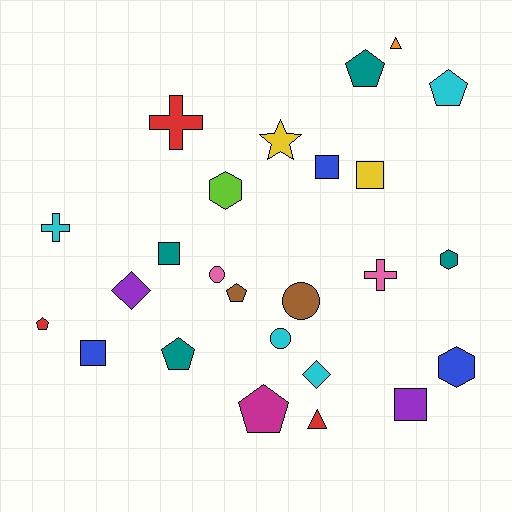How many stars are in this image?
There is 1 star.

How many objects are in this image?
There are 25 objects.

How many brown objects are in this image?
There are 2 brown objects.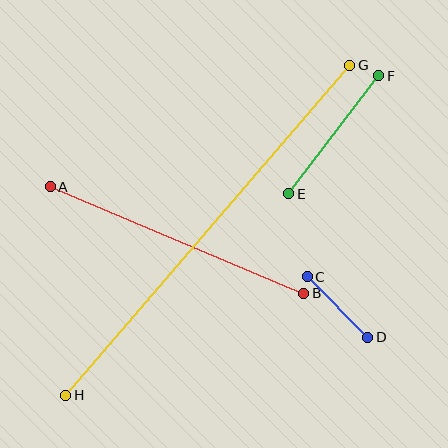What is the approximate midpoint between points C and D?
The midpoint is at approximately (337, 307) pixels.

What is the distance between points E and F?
The distance is approximately 149 pixels.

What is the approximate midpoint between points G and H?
The midpoint is at approximately (208, 230) pixels.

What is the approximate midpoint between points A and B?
The midpoint is at approximately (177, 240) pixels.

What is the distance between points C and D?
The distance is approximately 85 pixels.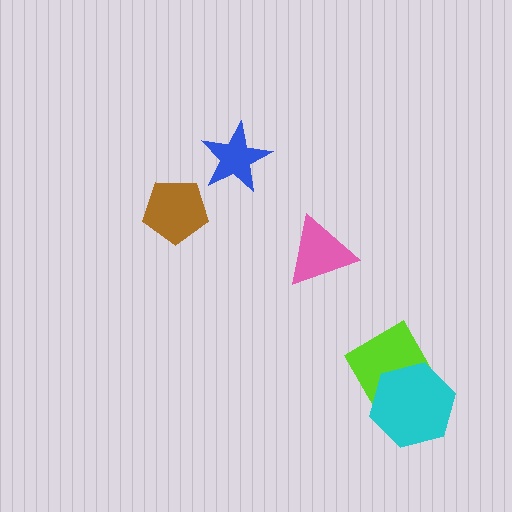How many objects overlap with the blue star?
0 objects overlap with the blue star.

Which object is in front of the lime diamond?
The cyan hexagon is in front of the lime diamond.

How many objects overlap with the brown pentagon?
0 objects overlap with the brown pentagon.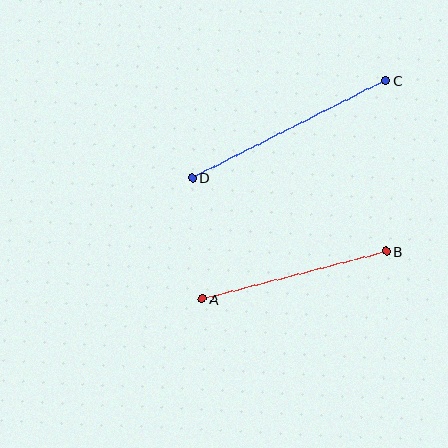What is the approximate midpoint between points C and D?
The midpoint is at approximately (289, 129) pixels.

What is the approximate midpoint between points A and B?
The midpoint is at approximately (294, 275) pixels.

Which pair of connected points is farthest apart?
Points C and D are farthest apart.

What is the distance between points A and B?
The distance is approximately 190 pixels.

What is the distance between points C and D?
The distance is approximately 216 pixels.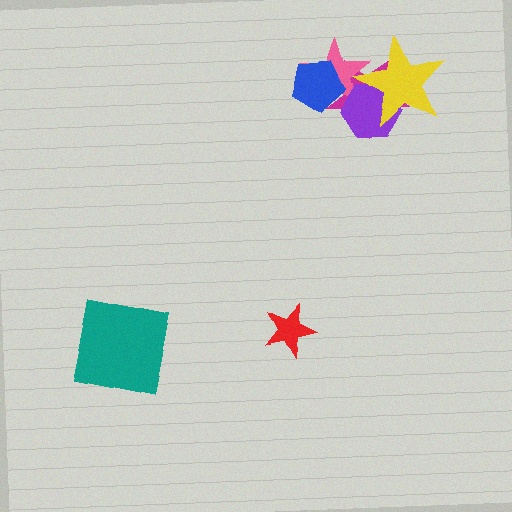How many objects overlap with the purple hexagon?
3 objects overlap with the purple hexagon.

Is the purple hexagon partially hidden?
Yes, it is partially covered by another shape.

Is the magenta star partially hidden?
Yes, it is partially covered by another shape.